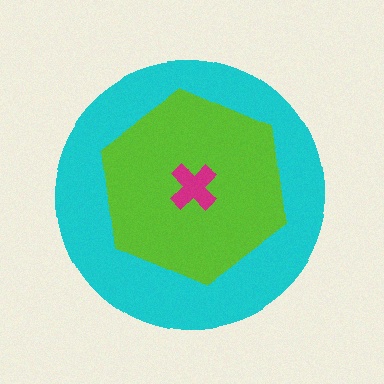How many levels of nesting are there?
3.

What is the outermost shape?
The cyan circle.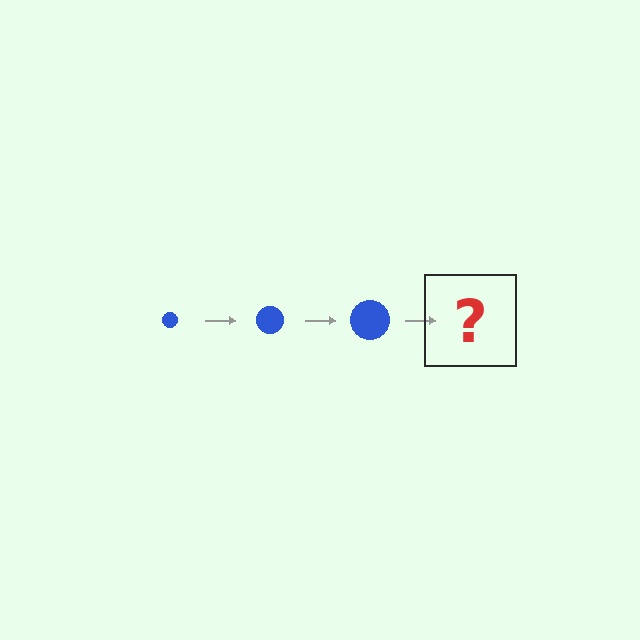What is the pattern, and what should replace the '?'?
The pattern is that the circle gets progressively larger each step. The '?' should be a blue circle, larger than the previous one.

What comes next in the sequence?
The next element should be a blue circle, larger than the previous one.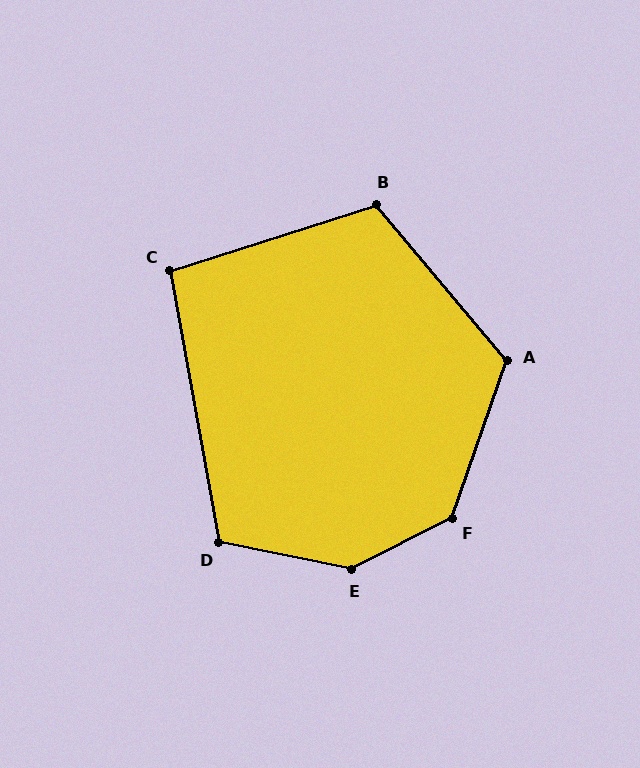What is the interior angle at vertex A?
Approximately 121 degrees (obtuse).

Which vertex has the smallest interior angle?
C, at approximately 98 degrees.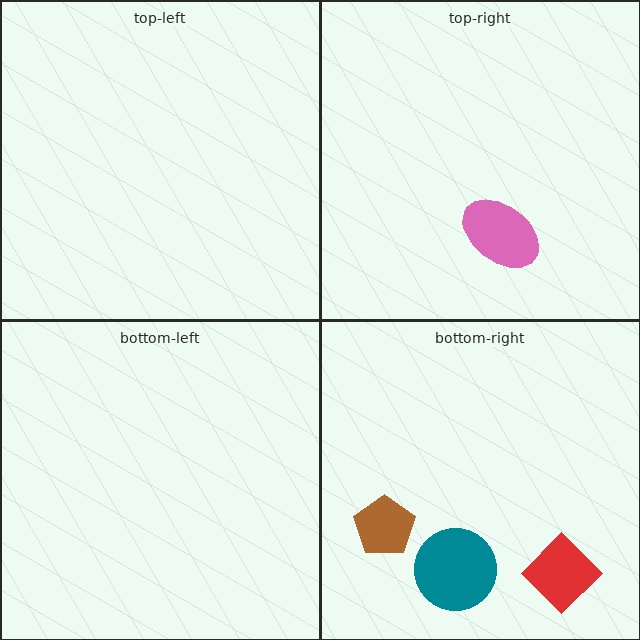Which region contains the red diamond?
The bottom-right region.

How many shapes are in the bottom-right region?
3.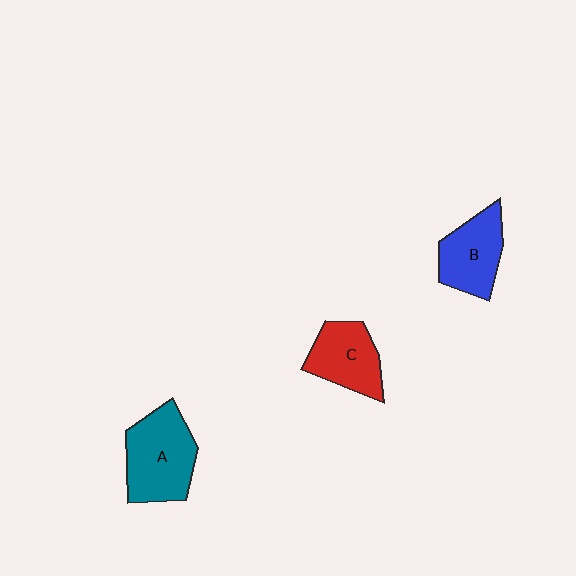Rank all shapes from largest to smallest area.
From largest to smallest: A (teal), B (blue), C (red).